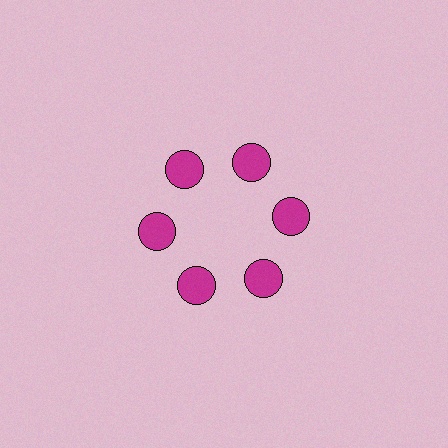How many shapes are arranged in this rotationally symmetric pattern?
There are 6 shapes, arranged in 6 groups of 1.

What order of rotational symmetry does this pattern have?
This pattern has 6-fold rotational symmetry.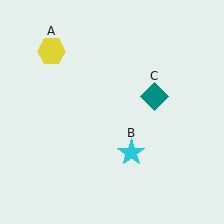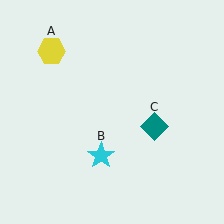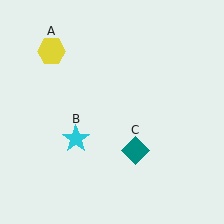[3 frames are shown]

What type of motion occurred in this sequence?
The cyan star (object B), teal diamond (object C) rotated clockwise around the center of the scene.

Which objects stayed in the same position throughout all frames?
Yellow hexagon (object A) remained stationary.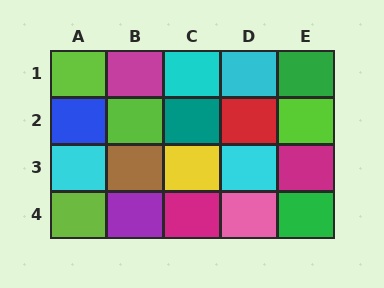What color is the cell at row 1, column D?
Cyan.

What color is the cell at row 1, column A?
Lime.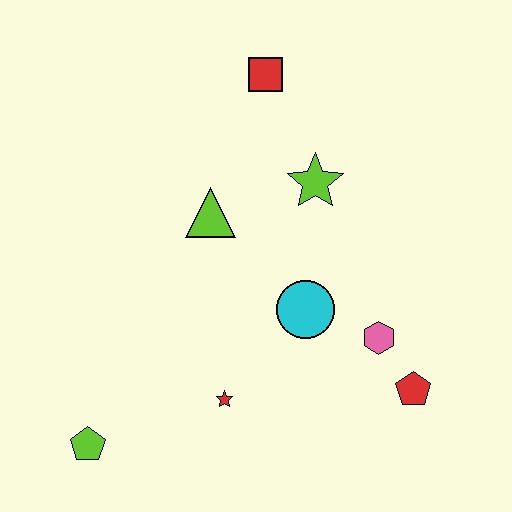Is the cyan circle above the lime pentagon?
Yes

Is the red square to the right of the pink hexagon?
No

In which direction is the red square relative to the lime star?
The red square is above the lime star.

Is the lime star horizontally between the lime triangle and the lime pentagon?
No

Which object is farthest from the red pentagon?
The red square is farthest from the red pentagon.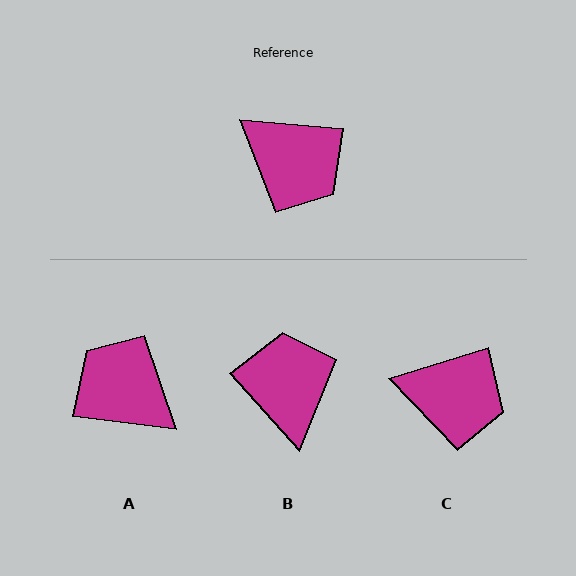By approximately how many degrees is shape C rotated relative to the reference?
Approximately 23 degrees counter-clockwise.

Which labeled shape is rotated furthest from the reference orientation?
A, about 178 degrees away.